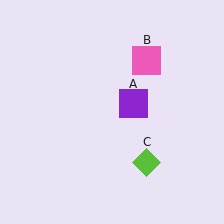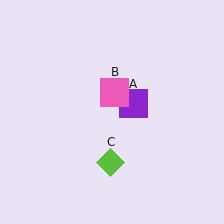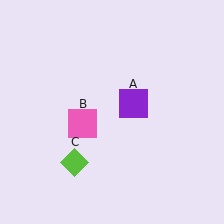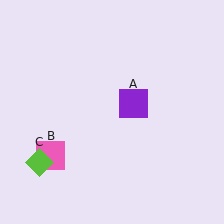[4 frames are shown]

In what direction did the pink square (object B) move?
The pink square (object B) moved down and to the left.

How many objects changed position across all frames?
2 objects changed position: pink square (object B), lime diamond (object C).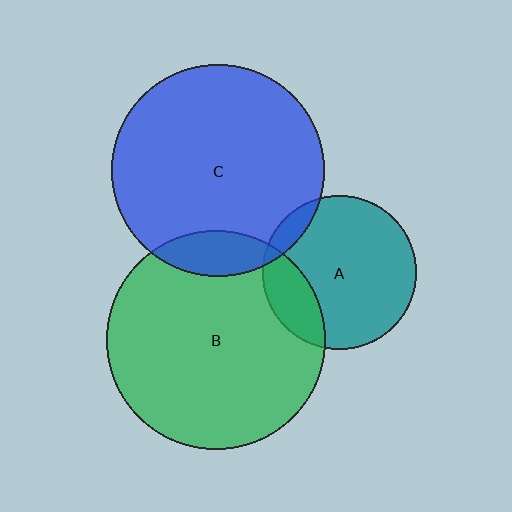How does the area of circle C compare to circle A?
Approximately 1.9 times.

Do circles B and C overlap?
Yes.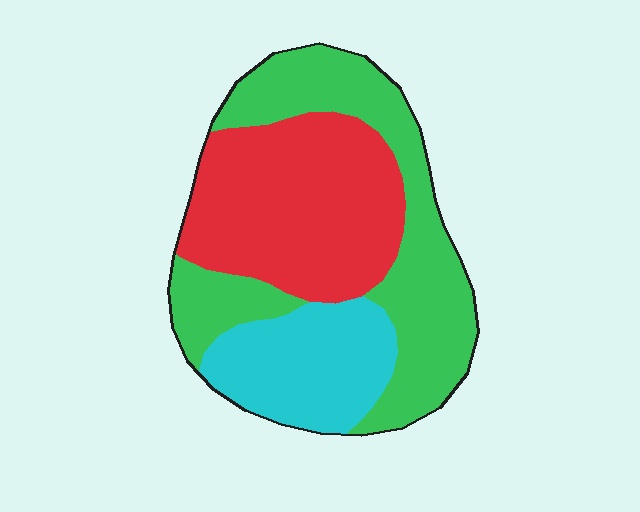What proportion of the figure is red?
Red takes up between a quarter and a half of the figure.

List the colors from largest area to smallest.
From largest to smallest: green, red, cyan.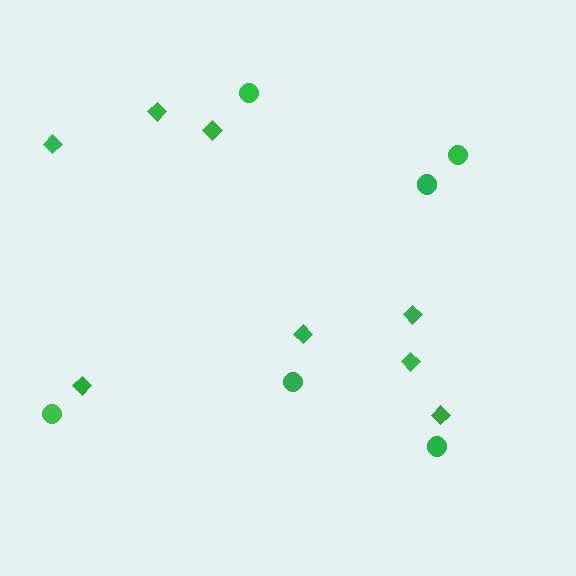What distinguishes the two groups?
There are 2 groups: one group of diamonds (8) and one group of circles (6).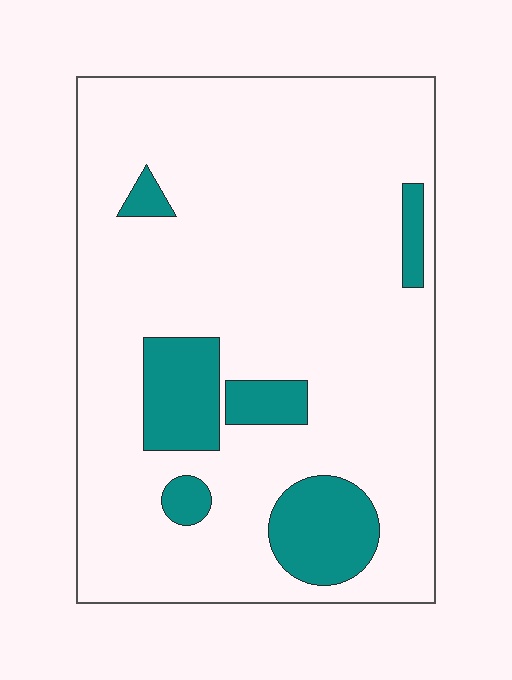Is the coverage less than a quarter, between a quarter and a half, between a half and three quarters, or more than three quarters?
Less than a quarter.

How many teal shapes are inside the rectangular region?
6.